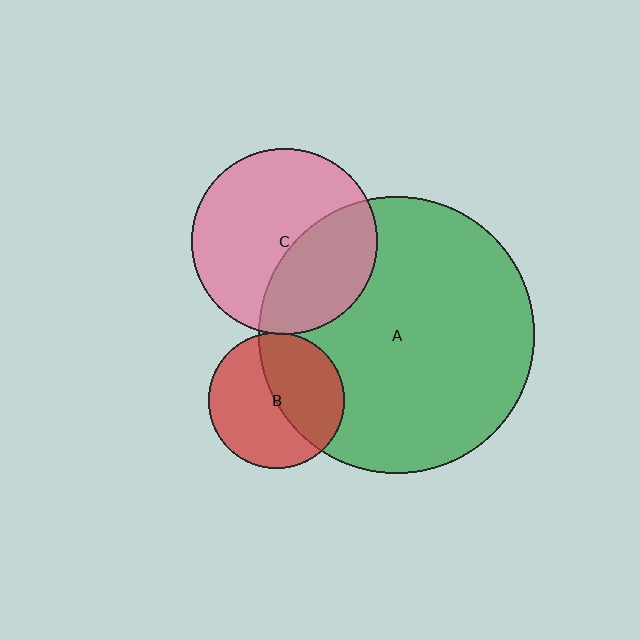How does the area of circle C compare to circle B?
Approximately 1.9 times.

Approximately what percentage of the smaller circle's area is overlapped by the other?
Approximately 5%.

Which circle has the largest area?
Circle A (green).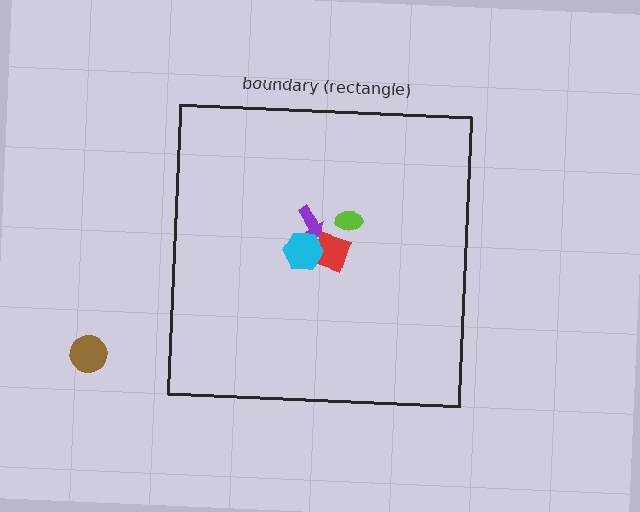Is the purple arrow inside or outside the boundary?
Inside.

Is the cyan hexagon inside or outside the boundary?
Inside.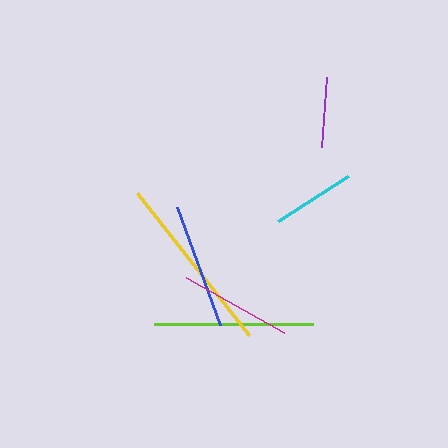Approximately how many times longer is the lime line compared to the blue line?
The lime line is approximately 1.3 times the length of the blue line.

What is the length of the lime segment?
The lime segment is approximately 159 pixels long.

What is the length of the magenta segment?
The magenta segment is approximately 112 pixels long.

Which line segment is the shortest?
The purple line is the shortest at approximately 70 pixels.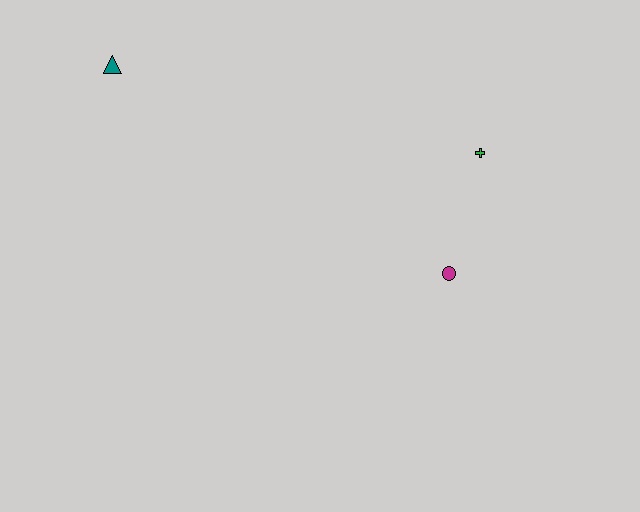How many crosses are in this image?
There is 1 cross.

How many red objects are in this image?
There are no red objects.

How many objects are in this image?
There are 3 objects.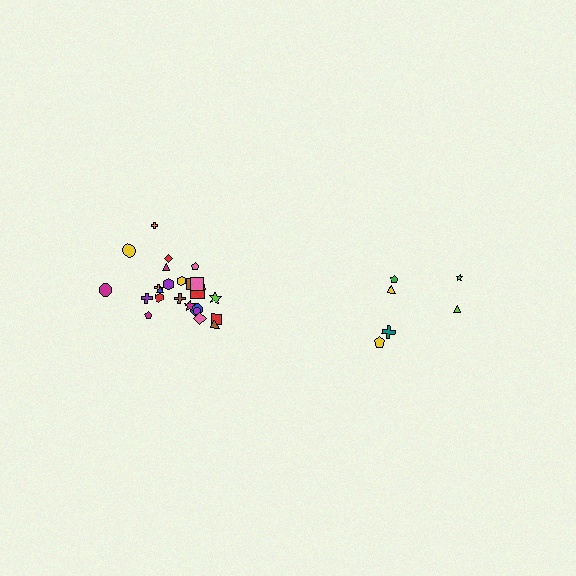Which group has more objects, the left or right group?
The left group.